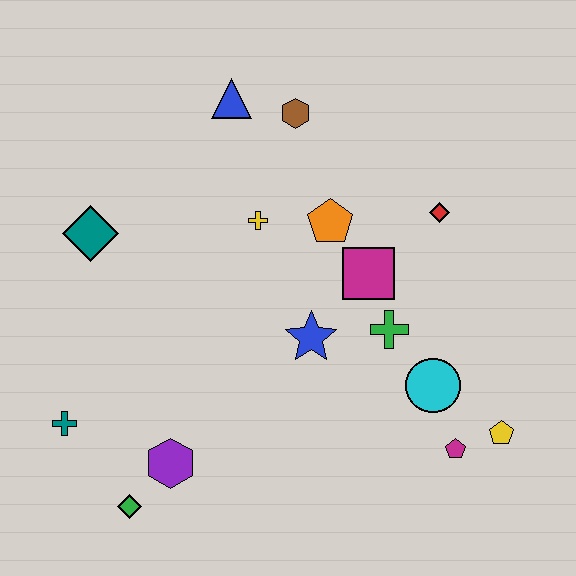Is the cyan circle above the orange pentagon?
No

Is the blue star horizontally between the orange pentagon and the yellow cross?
Yes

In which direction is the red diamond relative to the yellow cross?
The red diamond is to the right of the yellow cross.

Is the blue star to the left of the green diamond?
No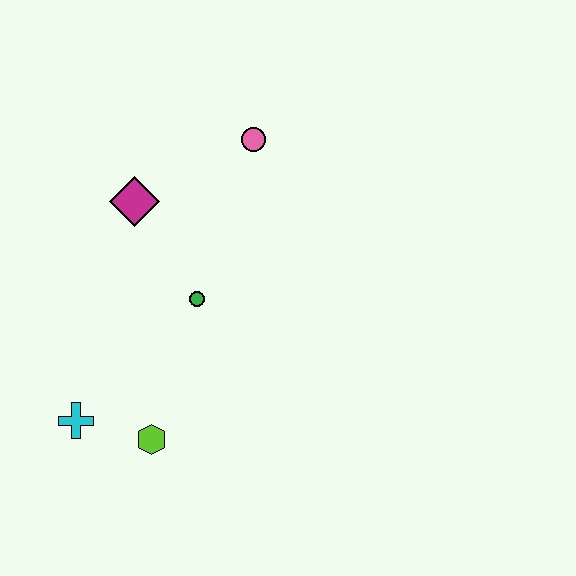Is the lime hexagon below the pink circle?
Yes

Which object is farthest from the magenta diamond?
The lime hexagon is farthest from the magenta diamond.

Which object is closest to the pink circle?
The magenta diamond is closest to the pink circle.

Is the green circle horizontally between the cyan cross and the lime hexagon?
No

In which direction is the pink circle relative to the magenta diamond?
The pink circle is to the right of the magenta diamond.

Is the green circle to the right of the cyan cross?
Yes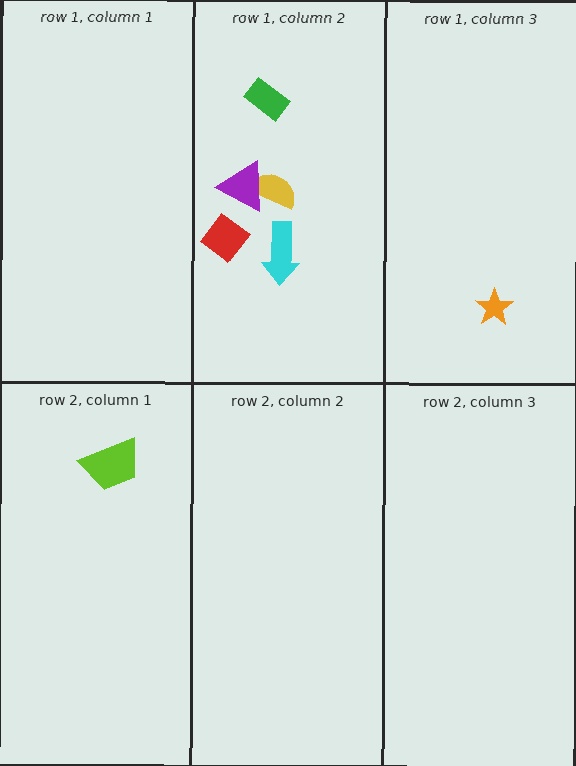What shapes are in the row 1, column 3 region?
The orange star.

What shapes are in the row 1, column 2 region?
The yellow semicircle, the purple triangle, the red diamond, the cyan arrow, the green rectangle.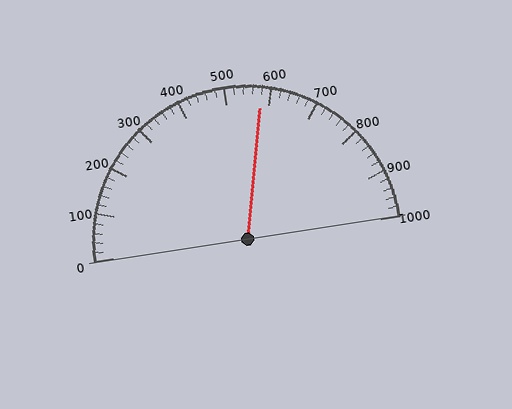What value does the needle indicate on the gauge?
The needle indicates approximately 580.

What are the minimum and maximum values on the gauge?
The gauge ranges from 0 to 1000.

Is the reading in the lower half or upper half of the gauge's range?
The reading is in the upper half of the range (0 to 1000).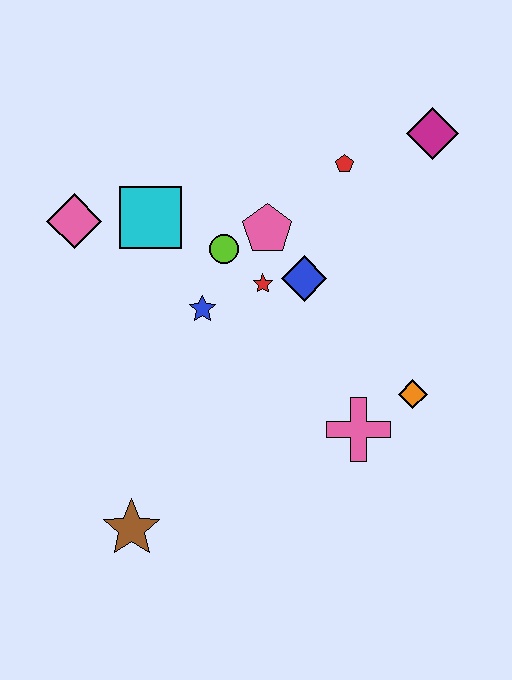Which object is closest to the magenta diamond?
The red pentagon is closest to the magenta diamond.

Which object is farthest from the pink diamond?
The orange diamond is farthest from the pink diamond.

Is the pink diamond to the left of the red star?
Yes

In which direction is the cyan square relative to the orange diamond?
The cyan square is to the left of the orange diamond.